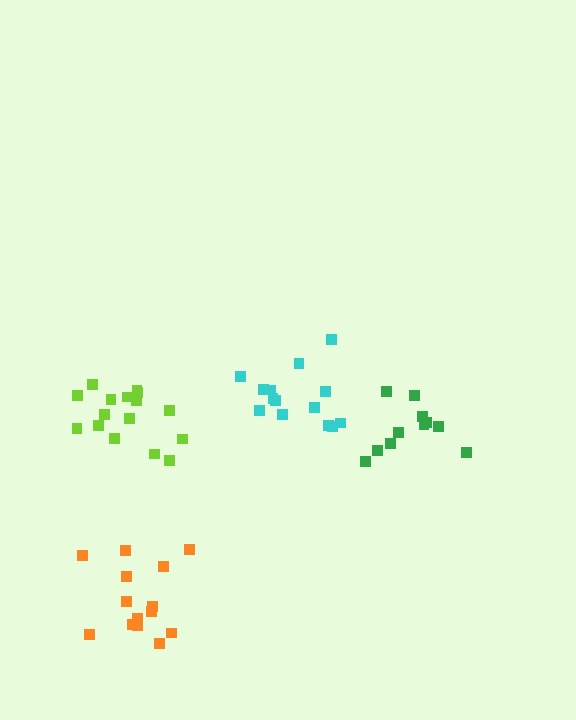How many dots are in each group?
Group 1: 14 dots, Group 2: 11 dots, Group 3: 16 dots, Group 4: 14 dots (55 total).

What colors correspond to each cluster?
The clusters are colored: orange, green, lime, cyan.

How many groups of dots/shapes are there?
There are 4 groups.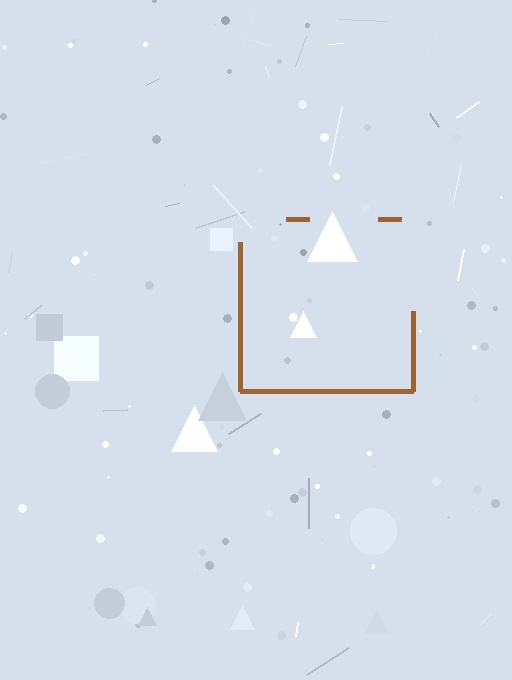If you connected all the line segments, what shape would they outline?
They would outline a square.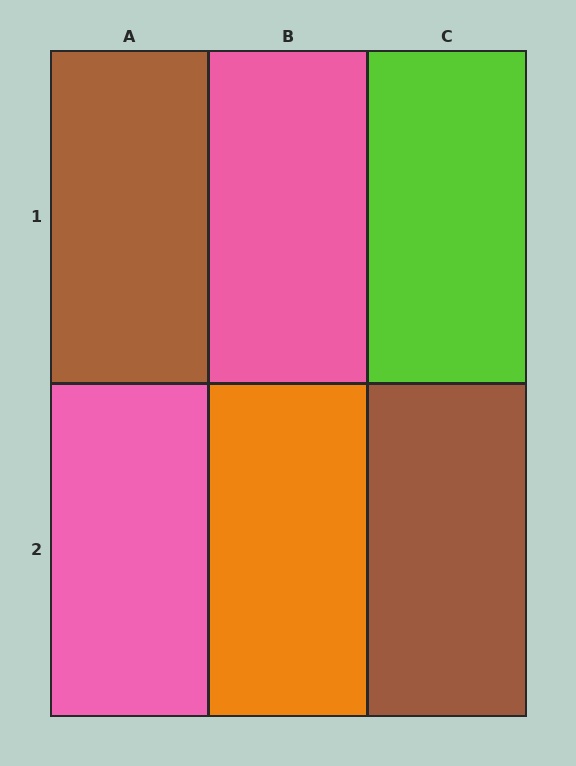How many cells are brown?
2 cells are brown.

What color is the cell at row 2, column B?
Orange.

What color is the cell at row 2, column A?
Pink.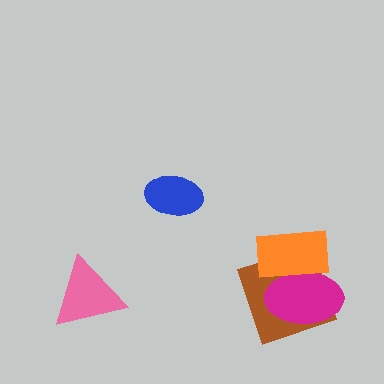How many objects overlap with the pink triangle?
0 objects overlap with the pink triangle.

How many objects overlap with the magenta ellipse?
2 objects overlap with the magenta ellipse.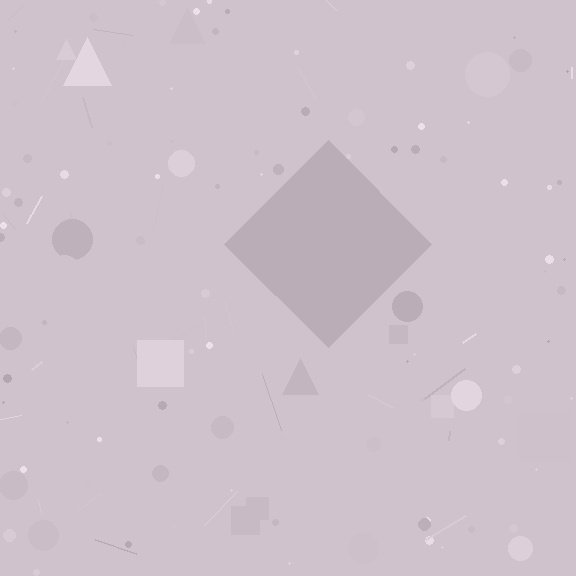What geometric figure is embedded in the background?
A diamond is embedded in the background.